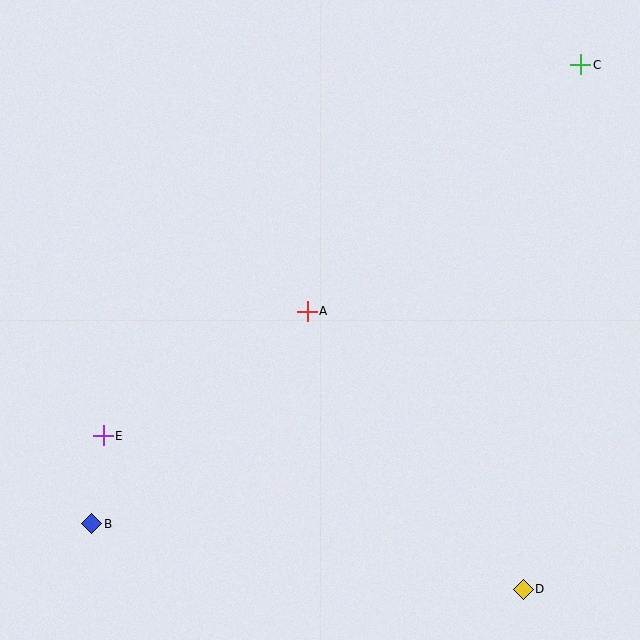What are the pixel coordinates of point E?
Point E is at (103, 436).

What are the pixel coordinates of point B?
Point B is at (92, 524).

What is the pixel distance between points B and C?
The distance between B and C is 671 pixels.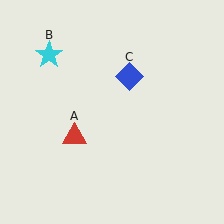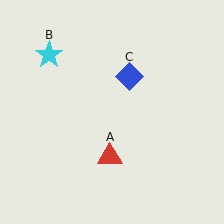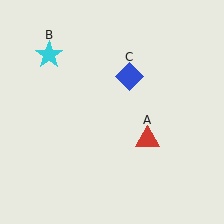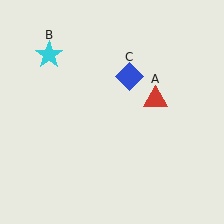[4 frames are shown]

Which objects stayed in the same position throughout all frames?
Cyan star (object B) and blue diamond (object C) remained stationary.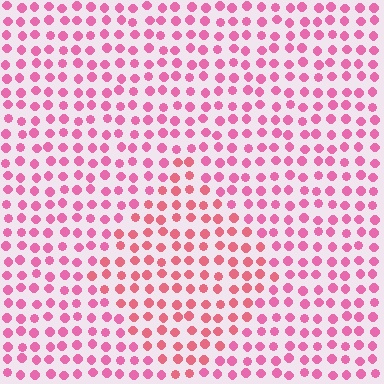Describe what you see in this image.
The image is filled with small pink elements in a uniform arrangement. A diamond-shaped region is visible where the elements are tinted to a slightly different hue, forming a subtle color boundary.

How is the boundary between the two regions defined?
The boundary is defined purely by a slight shift in hue (about 21 degrees). Spacing, size, and orientation are identical on both sides.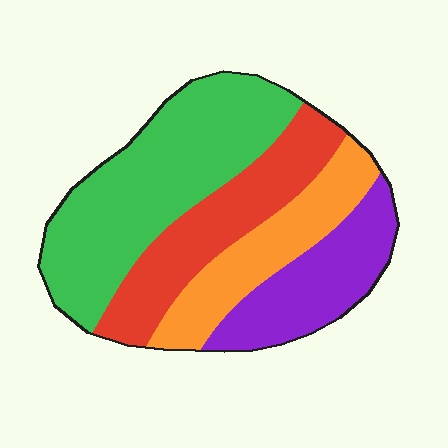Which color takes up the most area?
Green, at roughly 40%.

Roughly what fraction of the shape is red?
Red takes up about one quarter (1/4) of the shape.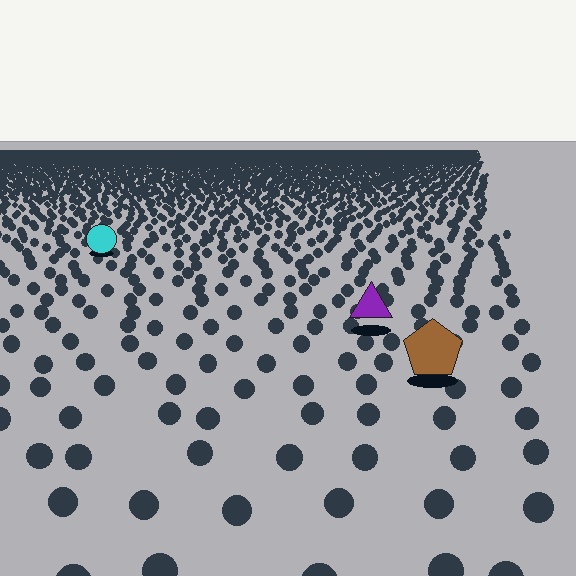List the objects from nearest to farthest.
From nearest to farthest: the brown pentagon, the purple triangle, the cyan circle.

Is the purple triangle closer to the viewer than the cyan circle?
Yes. The purple triangle is closer — you can tell from the texture gradient: the ground texture is coarser near it.